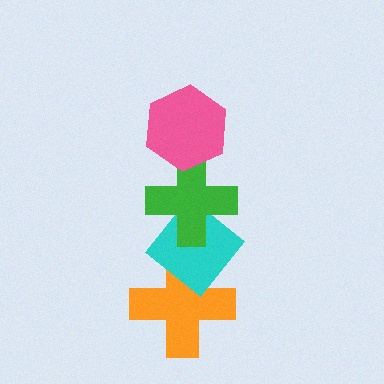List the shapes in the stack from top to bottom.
From top to bottom: the pink hexagon, the green cross, the cyan diamond, the orange cross.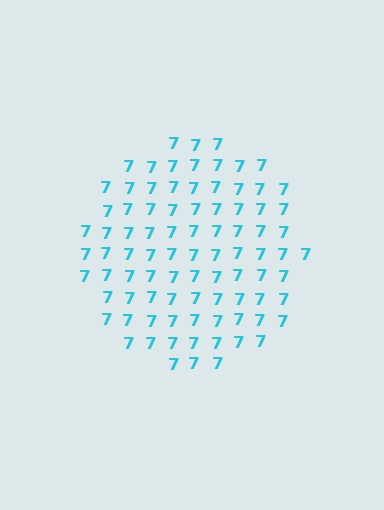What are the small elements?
The small elements are digit 7's.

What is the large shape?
The large shape is a circle.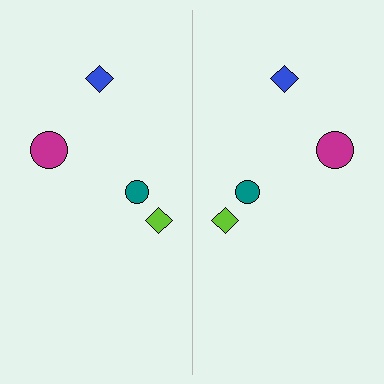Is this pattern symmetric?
Yes, this pattern has bilateral (reflection) symmetry.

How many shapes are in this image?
There are 8 shapes in this image.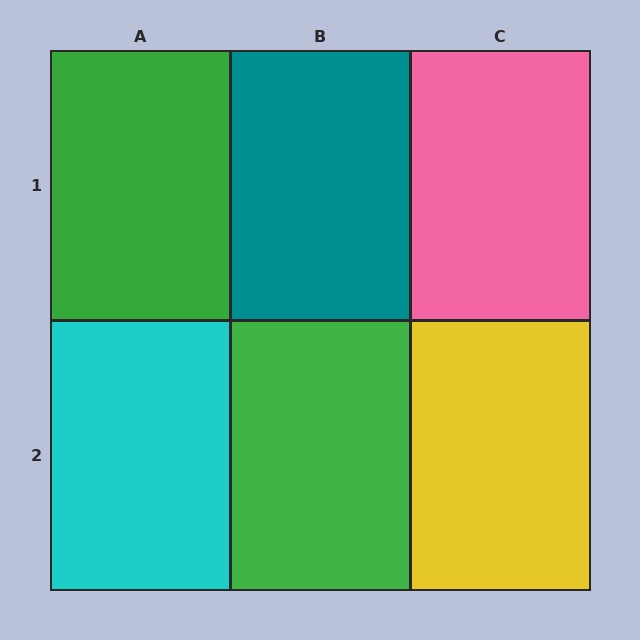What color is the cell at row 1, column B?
Teal.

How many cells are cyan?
1 cell is cyan.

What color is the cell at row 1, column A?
Green.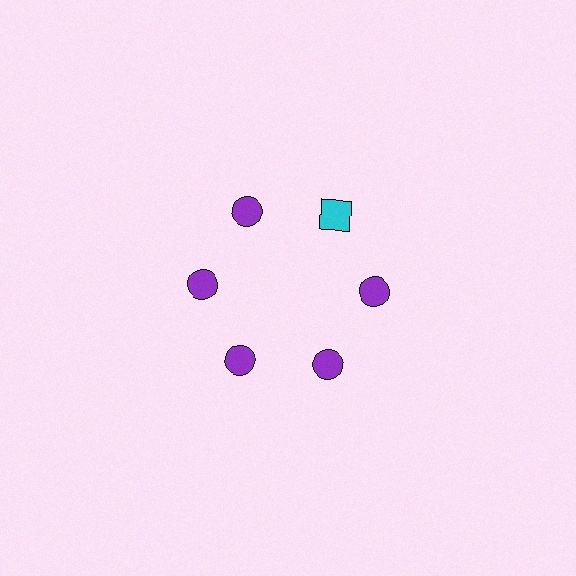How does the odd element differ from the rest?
It differs in both color (cyan instead of purple) and shape (square instead of circle).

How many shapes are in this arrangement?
There are 6 shapes arranged in a ring pattern.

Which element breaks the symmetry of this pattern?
The cyan square at roughly the 1 o'clock position breaks the symmetry. All other shapes are purple circles.